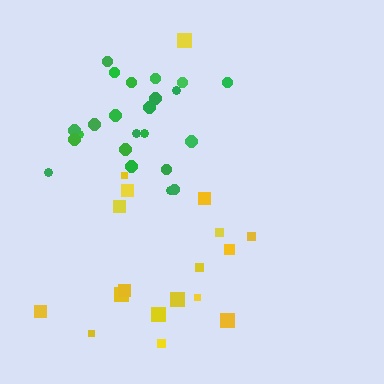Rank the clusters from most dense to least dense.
green, yellow.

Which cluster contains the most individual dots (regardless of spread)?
Green (23).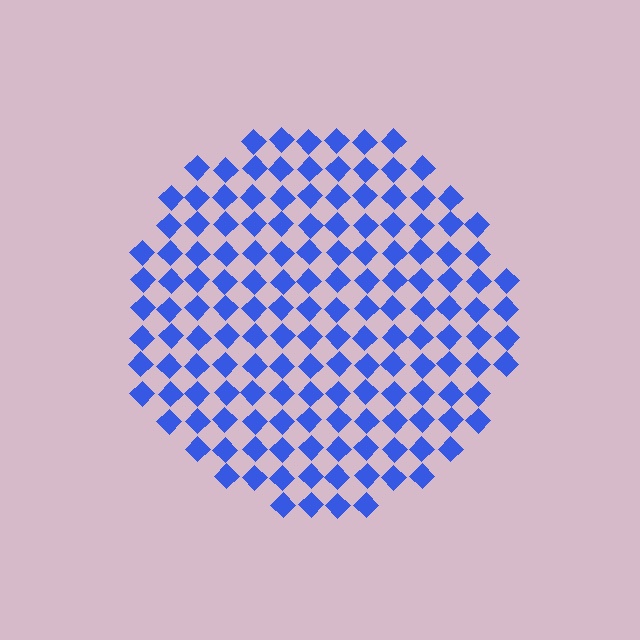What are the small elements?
The small elements are diamonds.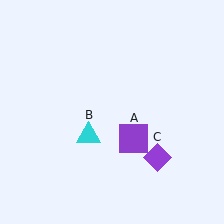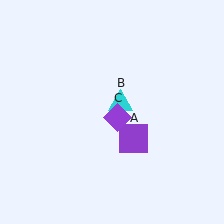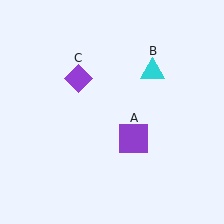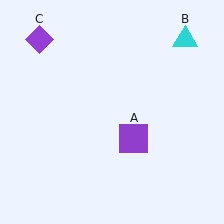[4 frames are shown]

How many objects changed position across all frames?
2 objects changed position: cyan triangle (object B), purple diamond (object C).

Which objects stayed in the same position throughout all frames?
Purple square (object A) remained stationary.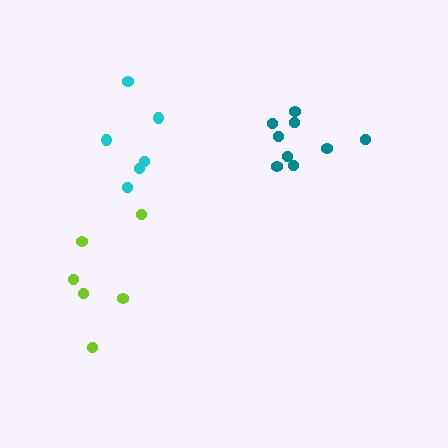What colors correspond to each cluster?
The clusters are colored: teal, lime, cyan.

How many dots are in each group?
Group 1: 9 dots, Group 2: 6 dots, Group 3: 6 dots (21 total).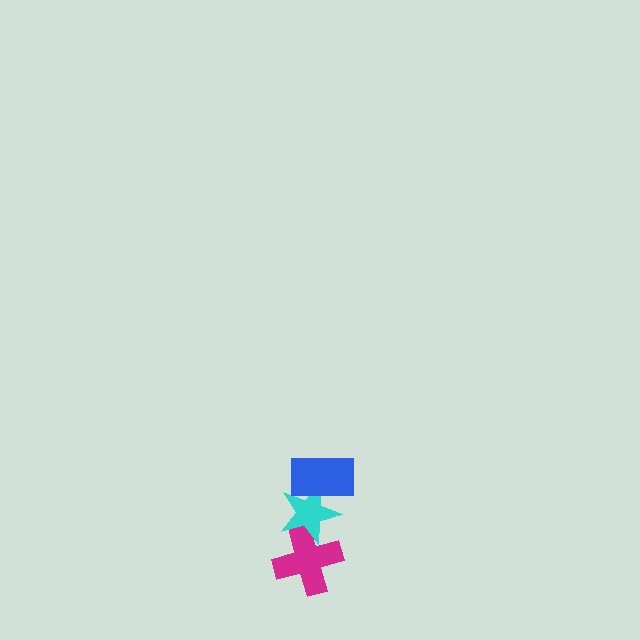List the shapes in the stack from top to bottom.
From top to bottom: the blue rectangle, the cyan star, the magenta cross.